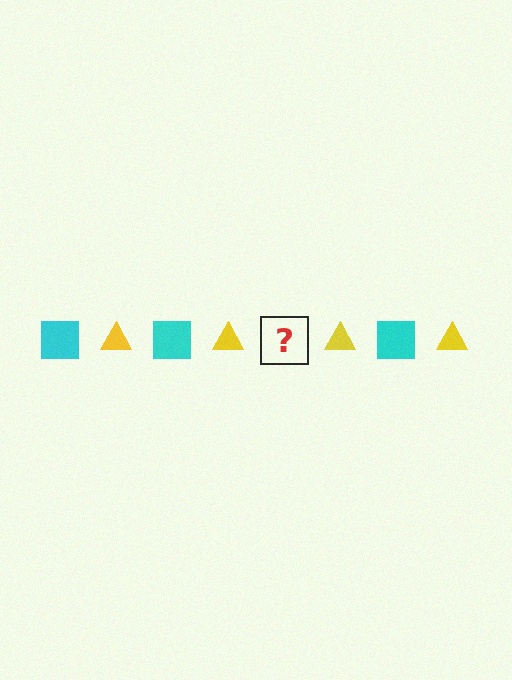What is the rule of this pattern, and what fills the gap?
The rule is that the pattern alternates between cyan square and yellow triangle. The gap should be filled with a cyan square.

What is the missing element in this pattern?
The missing element is a cyan square.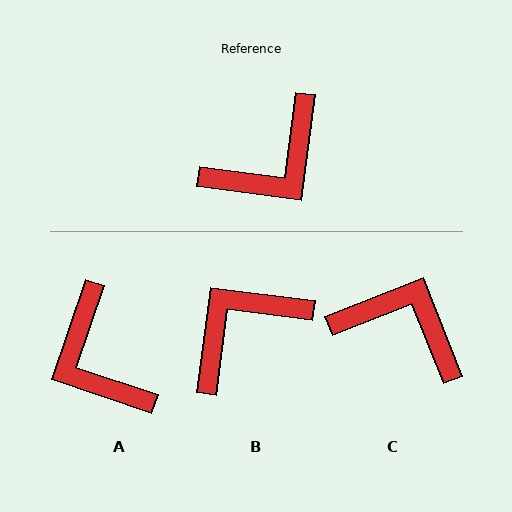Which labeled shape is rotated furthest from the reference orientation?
B, about 180 degrees away.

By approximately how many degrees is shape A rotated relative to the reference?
Approximately 102 degrees clockwise.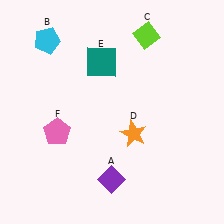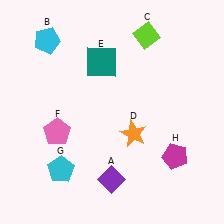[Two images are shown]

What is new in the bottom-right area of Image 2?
A magenta pentagon (H) was added in the bottom-right area of Image 2.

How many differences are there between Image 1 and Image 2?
There are 2 differences between the two images.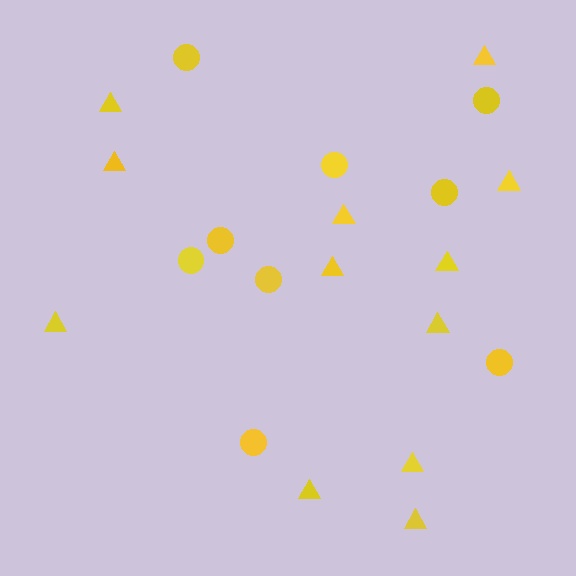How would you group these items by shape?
There are 2 groups: one group of triangles (12) and one group of circles (9).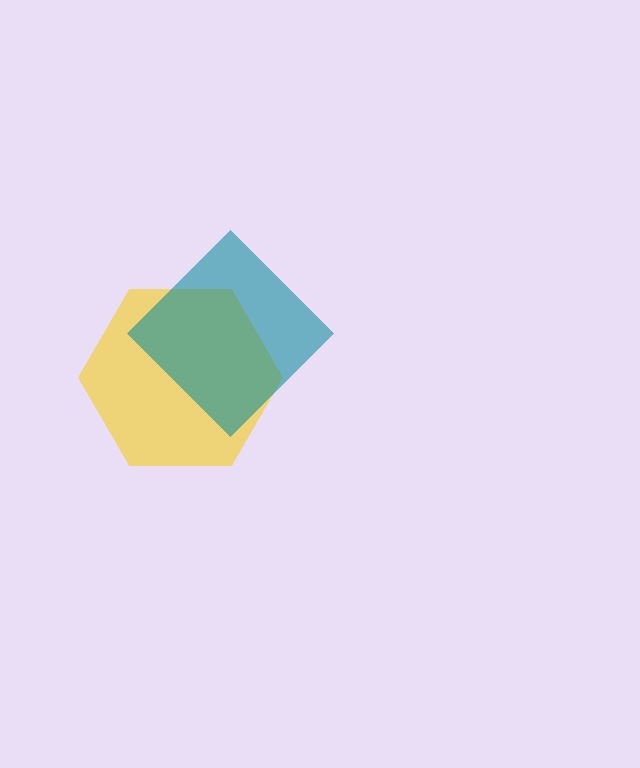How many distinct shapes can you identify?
There are 2 distinct shapes: a yellow hexagon, a teal diamond.